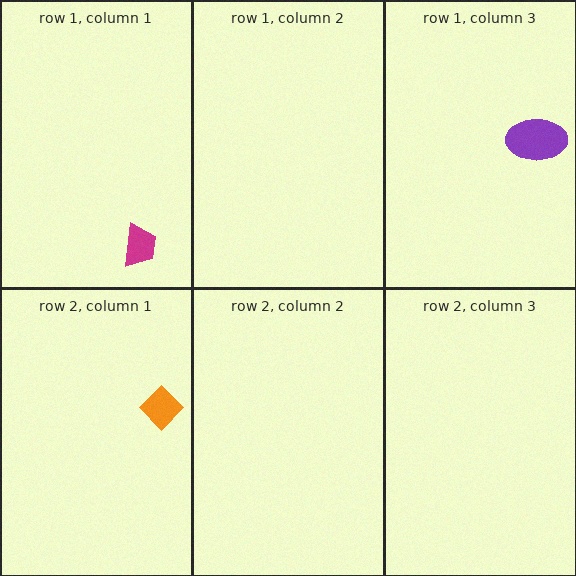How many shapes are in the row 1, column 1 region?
1.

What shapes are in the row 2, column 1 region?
The orange diamond.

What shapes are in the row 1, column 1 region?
The magenta trapezoid.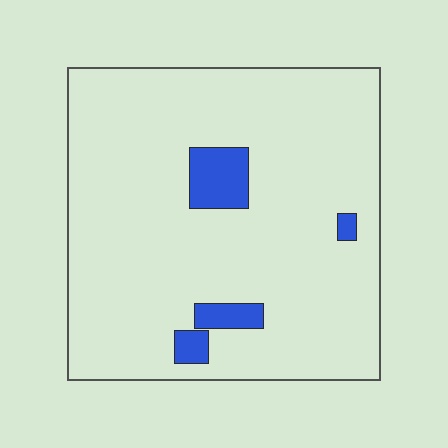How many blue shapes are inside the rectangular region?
4.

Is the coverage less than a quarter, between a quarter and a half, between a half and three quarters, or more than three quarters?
Less than a quarter.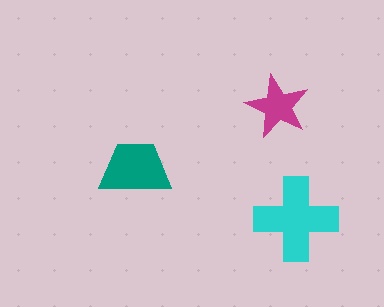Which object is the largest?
The cyan cross.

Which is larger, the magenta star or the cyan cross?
The cyan cross.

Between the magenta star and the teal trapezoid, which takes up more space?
The teal trapezoid.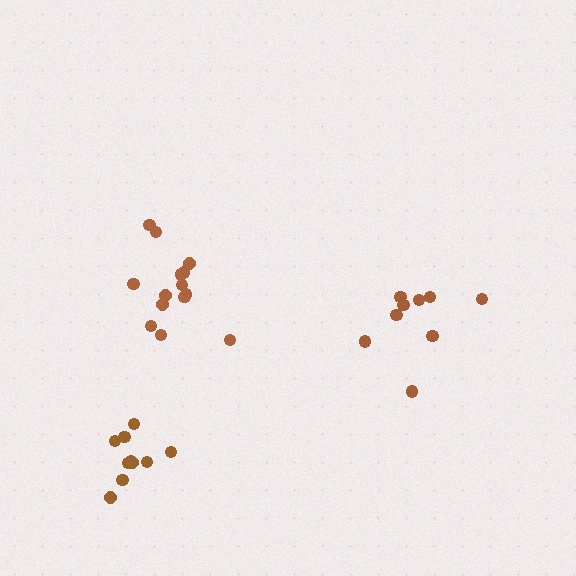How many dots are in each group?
Group 1: 10 dots, Group 2: 9 dots, Group 3: 14 dots (33 total).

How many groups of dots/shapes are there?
There are 3 groups.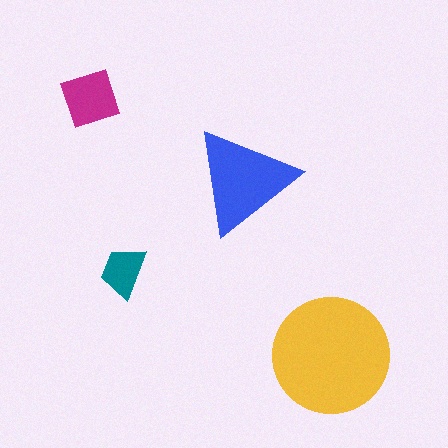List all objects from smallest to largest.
The teal trapezoid, the magenta diamond, the blue triangle, the yellow circle.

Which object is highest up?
The magenta diamond is topmost.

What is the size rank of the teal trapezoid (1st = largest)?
4th.